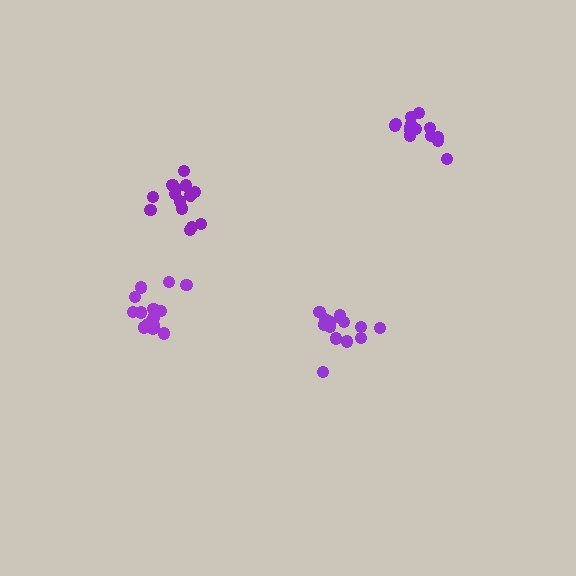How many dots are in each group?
Group 1: 15 dots, Group 2: 15 dots, Group 3: 14 dots, Group 4: 15 dots (59 total).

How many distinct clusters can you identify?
There are 4 distinct clusters.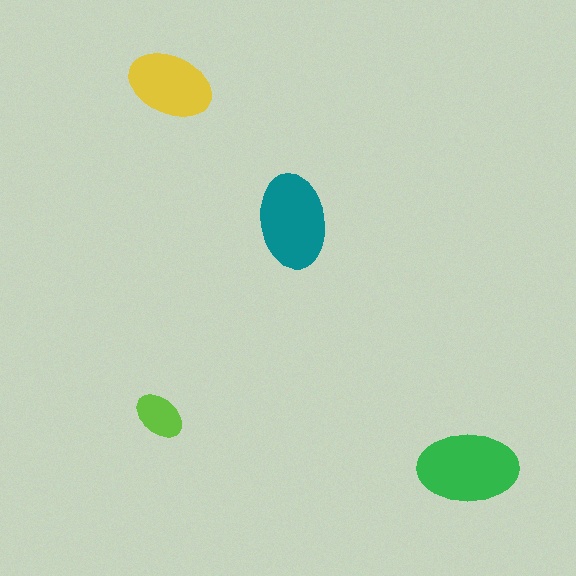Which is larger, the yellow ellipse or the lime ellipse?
The yellow one.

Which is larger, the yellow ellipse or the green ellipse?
The green one.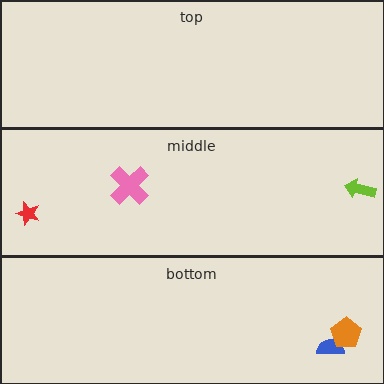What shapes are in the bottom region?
The blue semicircle, the orange pentagon.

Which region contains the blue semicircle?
The bottom region.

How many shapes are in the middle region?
3.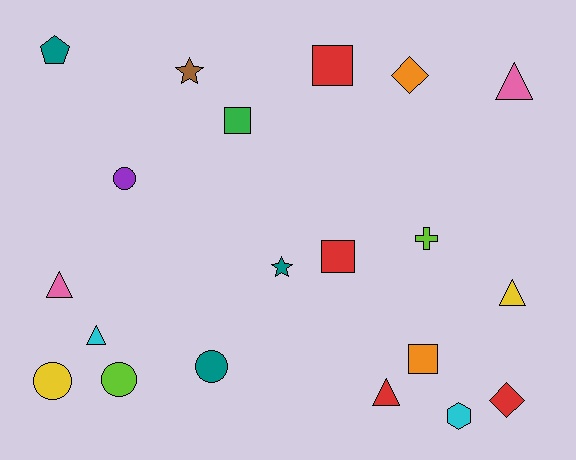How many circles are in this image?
There are 4 circles.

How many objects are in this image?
There are 20 objects.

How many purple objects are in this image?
There is 1 purple object.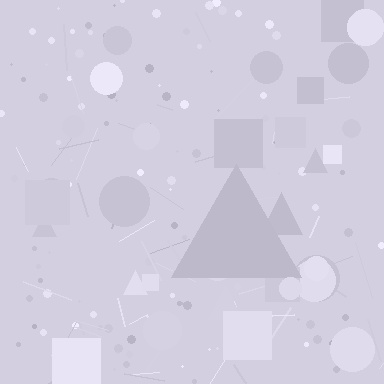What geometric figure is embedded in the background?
A triangle is embedded in the background.